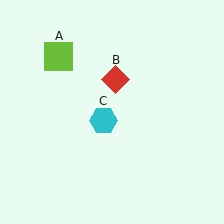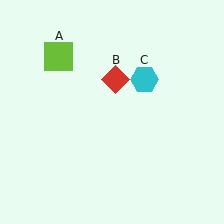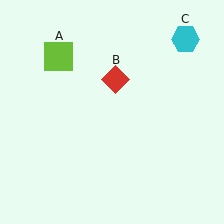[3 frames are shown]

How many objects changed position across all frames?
1 object changed position: cyan hexagon (object C).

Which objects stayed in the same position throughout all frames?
Lime square (object A) and red diamond (object B) remained stationary.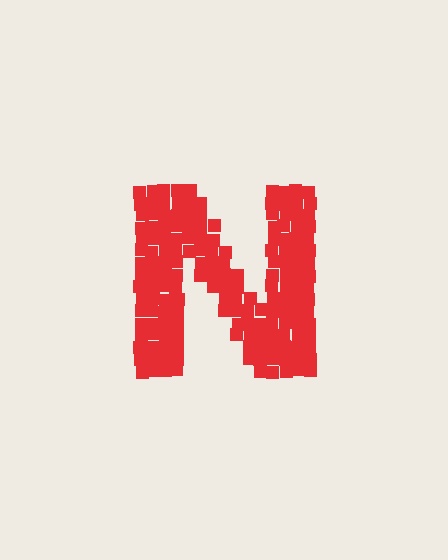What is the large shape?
The large shape is the letter N.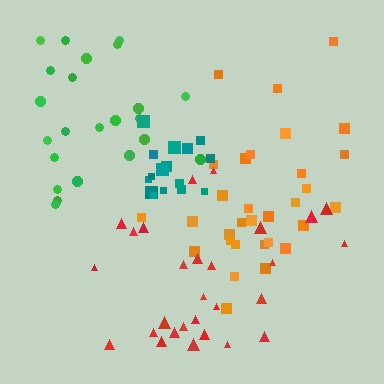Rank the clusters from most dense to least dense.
teal, orange, red, green.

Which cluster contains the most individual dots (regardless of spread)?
Orange (31).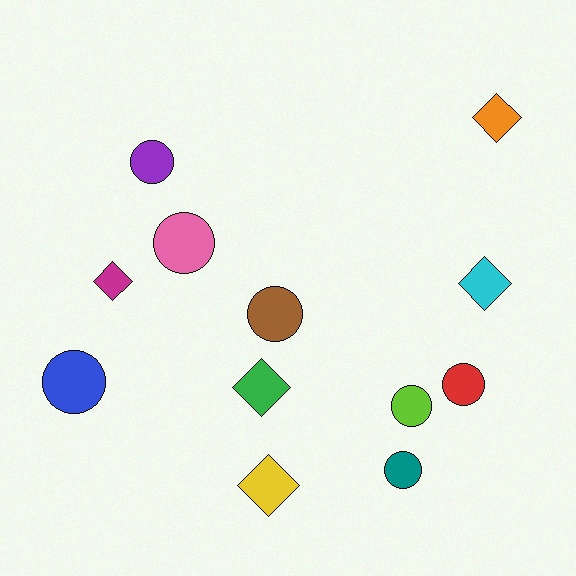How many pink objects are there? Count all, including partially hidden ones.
There is 1 pink object.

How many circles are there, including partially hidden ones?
There are 7 circles.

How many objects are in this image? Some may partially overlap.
There are 12 objects.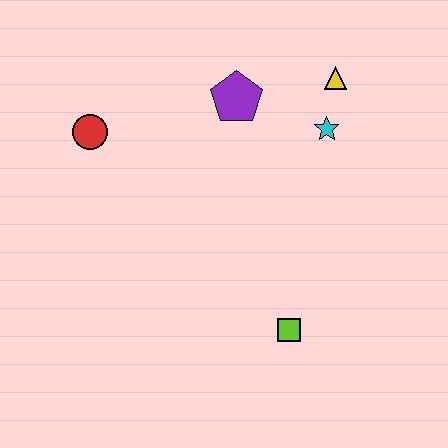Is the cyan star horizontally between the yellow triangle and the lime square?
Yes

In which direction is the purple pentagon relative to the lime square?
The purple pentagon is above the lime square.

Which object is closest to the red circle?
The purple pentagon is closest to the red circle.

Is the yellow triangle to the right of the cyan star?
Yes